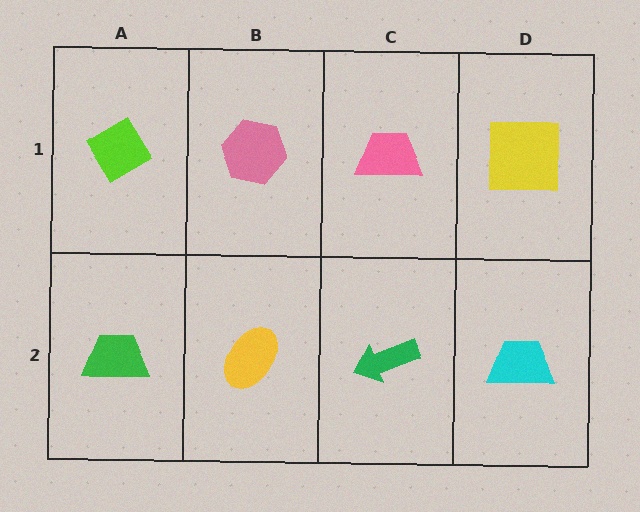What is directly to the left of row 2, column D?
A green arrow.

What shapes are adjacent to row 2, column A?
A lime diamond (row 1, column A), a yellow ellipse (row 2, column B).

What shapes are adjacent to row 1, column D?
A cyan trapezoid (row 2, column D), a pink trapezoid (row 1, column C).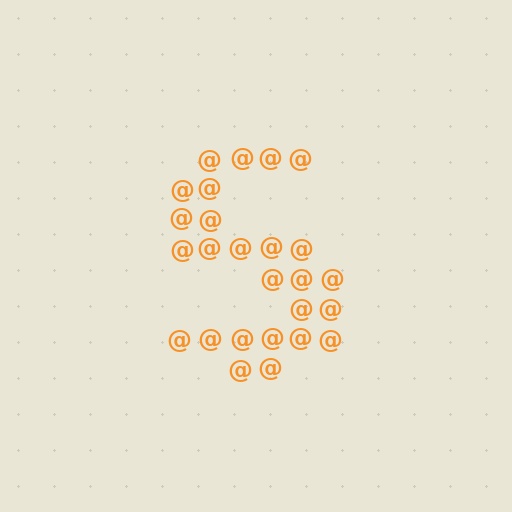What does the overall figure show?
The overall figure shows the letter S.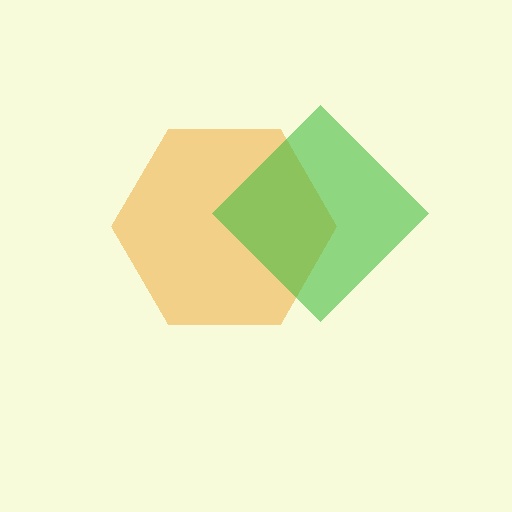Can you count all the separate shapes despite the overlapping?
Yes, there are 2 separate shapes.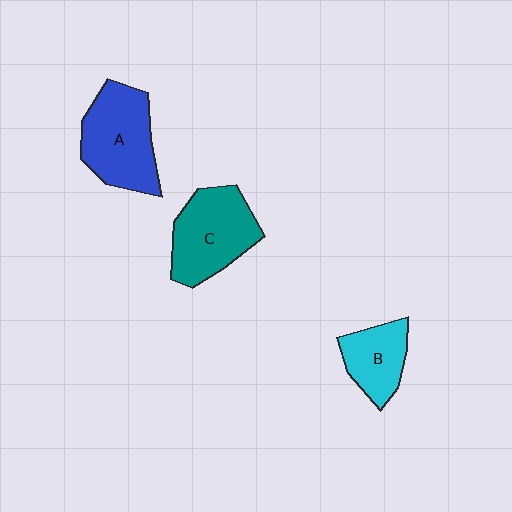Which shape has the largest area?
Shape A (blue).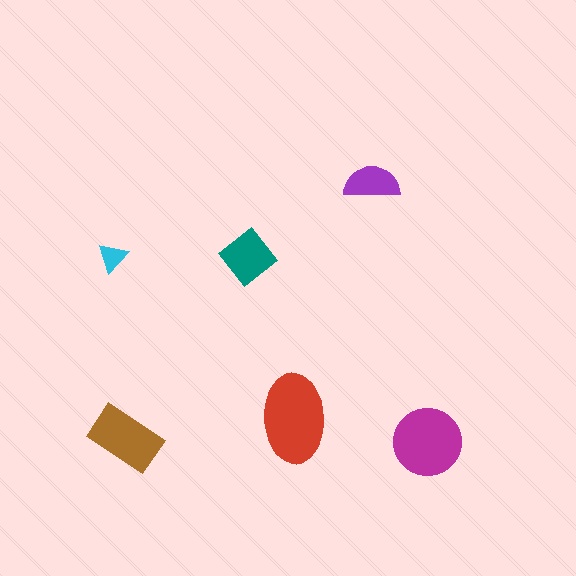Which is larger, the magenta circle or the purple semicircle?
The magenta circle.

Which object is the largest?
The red ellipse.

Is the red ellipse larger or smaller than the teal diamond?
Larger.